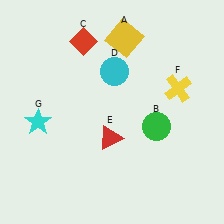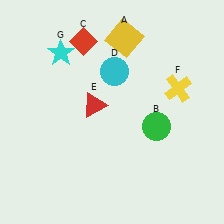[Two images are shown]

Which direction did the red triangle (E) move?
The red triangle (E) moved up.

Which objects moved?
The objects that moved are: the red triangle (E), the cyan star (G).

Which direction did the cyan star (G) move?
The cyan star (G) moved up.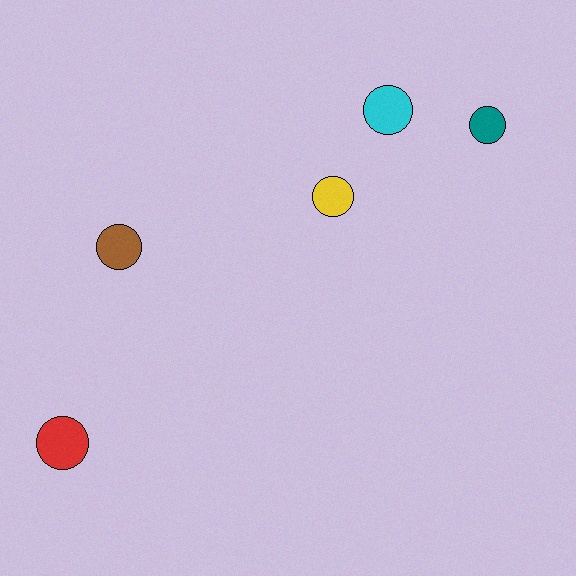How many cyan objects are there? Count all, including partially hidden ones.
There is 1 cyan object.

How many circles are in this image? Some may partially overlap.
There are 5 circles.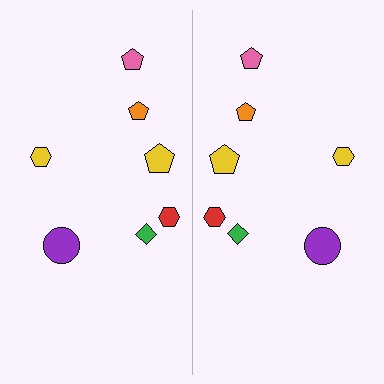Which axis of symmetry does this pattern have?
The pattern has a vertical axis of symmetry running through the center of the image.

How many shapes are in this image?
There are 14 shapes in this image.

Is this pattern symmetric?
Yes, this pattern has bilateral (reflection) symmetry.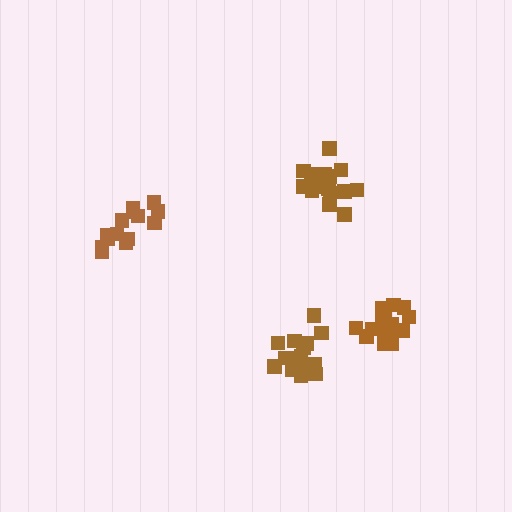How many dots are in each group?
Group 1: 14 dots, Group 2: 18 dots, Group 3: 17 dots, Group 4: 20 dots (69 total).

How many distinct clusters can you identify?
There are 4 distinct clusters.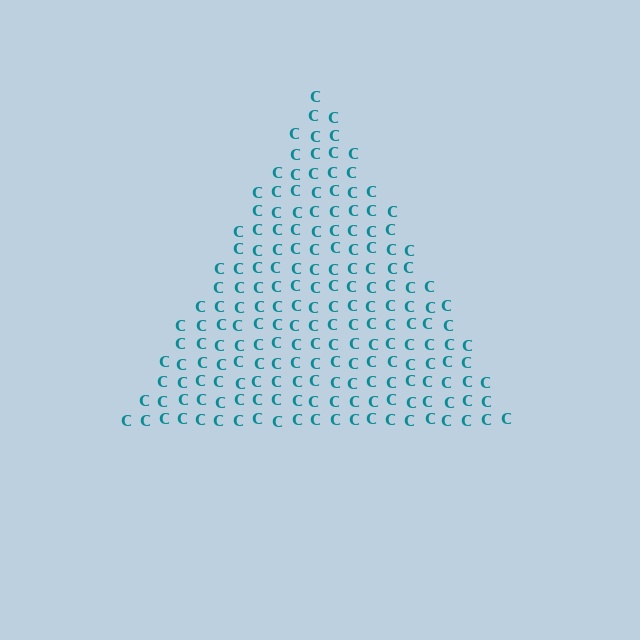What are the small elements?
The small elements are letter C's.